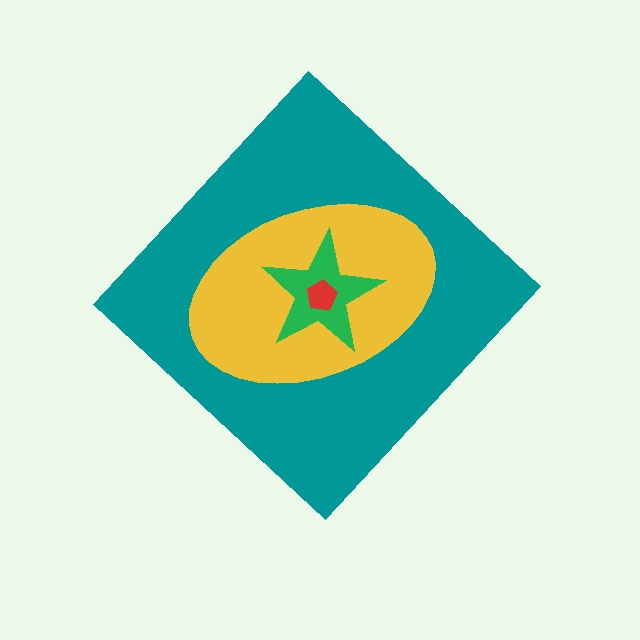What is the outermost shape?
The teal diamond.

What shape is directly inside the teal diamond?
The yellow ellipse.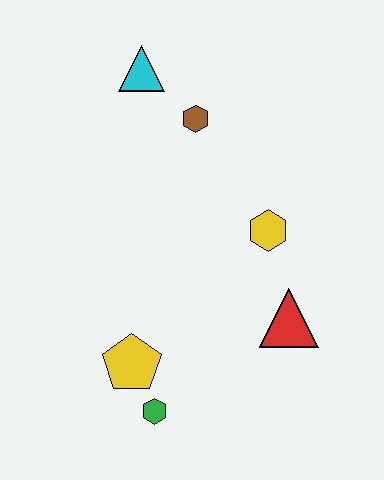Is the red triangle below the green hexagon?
No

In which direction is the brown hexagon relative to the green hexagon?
The brown hexagon is above the green hexagon.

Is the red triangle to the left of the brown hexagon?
No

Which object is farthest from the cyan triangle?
The green hexagon is farthest from the cyan triangle.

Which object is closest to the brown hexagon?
The cyan triangle is closest to the brown hexagon.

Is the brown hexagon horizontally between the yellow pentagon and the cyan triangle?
No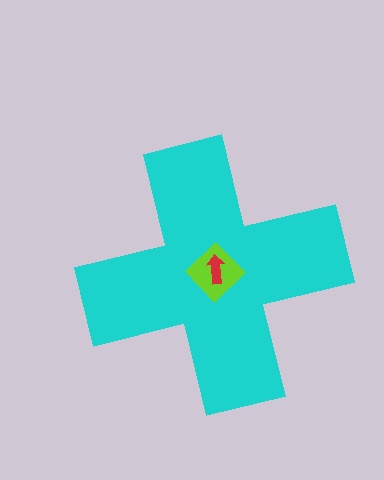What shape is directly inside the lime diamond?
The red arrow.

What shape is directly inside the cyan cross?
The lime diamond.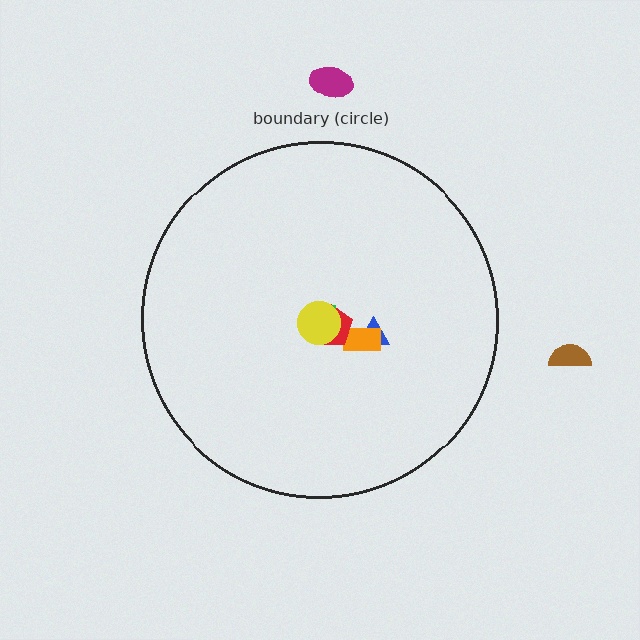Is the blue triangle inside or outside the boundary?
Inside.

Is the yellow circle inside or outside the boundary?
Inside.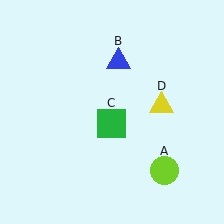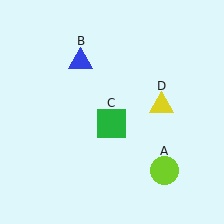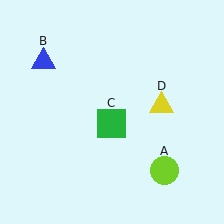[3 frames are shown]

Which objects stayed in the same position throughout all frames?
Lime circle (object A) and green square (object C) and yellow triangle (object D) remained stationary.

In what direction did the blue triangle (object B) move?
The blue triangle (object B) moved left.